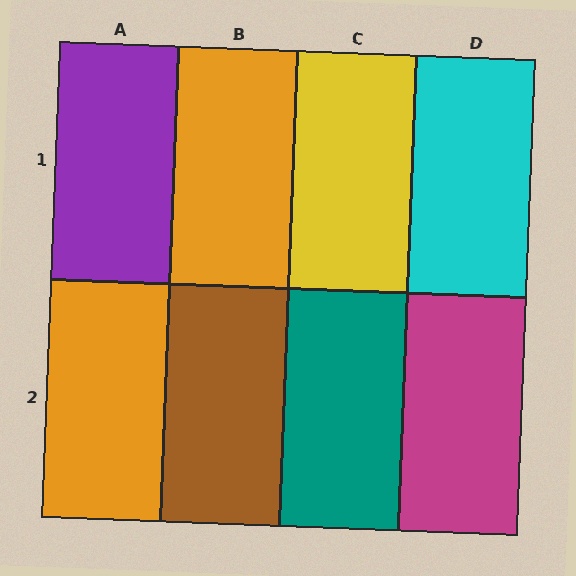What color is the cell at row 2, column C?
Teal.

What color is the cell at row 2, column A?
Orange.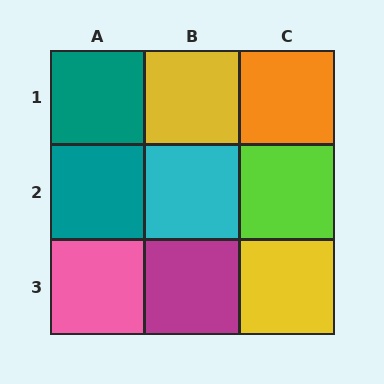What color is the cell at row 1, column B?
Yellow.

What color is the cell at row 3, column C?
Yellow.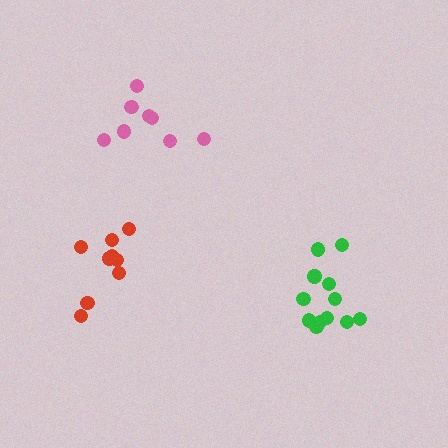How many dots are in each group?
Group 1: 9 dots, Group 2: 8 dots, Group 3: 12 dots (29 total).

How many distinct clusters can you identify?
There are 3 distinct clusters.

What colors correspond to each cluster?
The clusters are colored: red, pink, green.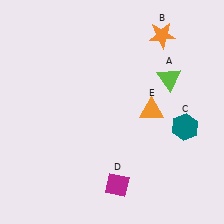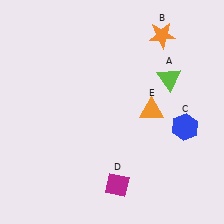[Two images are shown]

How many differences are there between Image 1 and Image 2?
There is 1 difference between the two images.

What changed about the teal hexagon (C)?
In Image 1, C is teal. In Image 2, it changed to blue.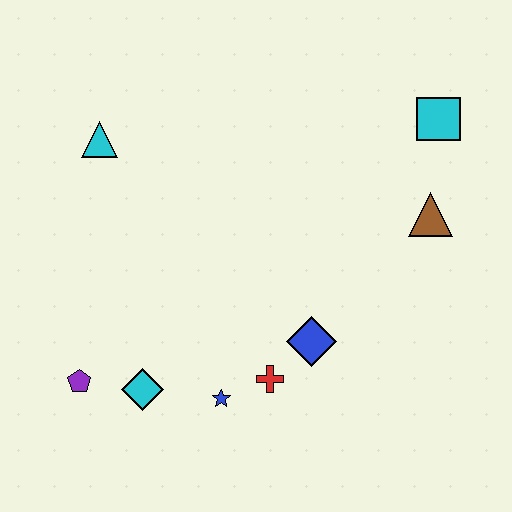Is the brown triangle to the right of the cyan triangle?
Yes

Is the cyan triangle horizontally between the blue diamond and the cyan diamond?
No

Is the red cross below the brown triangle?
Yes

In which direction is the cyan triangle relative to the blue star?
The cyan triangle is above the blue star.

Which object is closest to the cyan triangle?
The purple pentagon is closest to the cyan triangle.